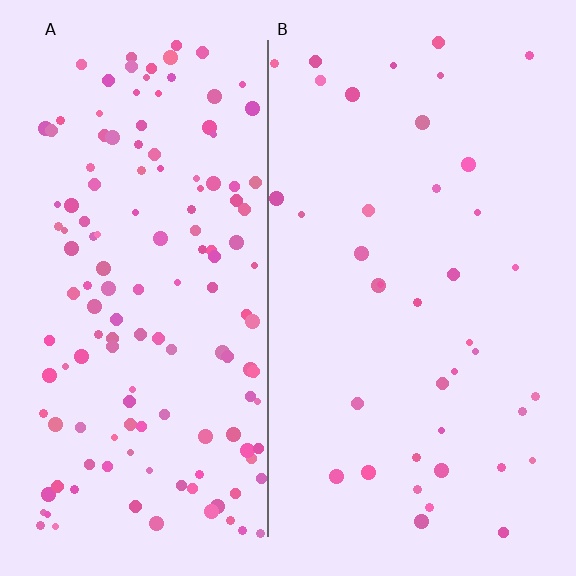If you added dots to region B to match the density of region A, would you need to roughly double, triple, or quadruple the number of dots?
Approximately quadruple.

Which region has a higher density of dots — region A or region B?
A (the left).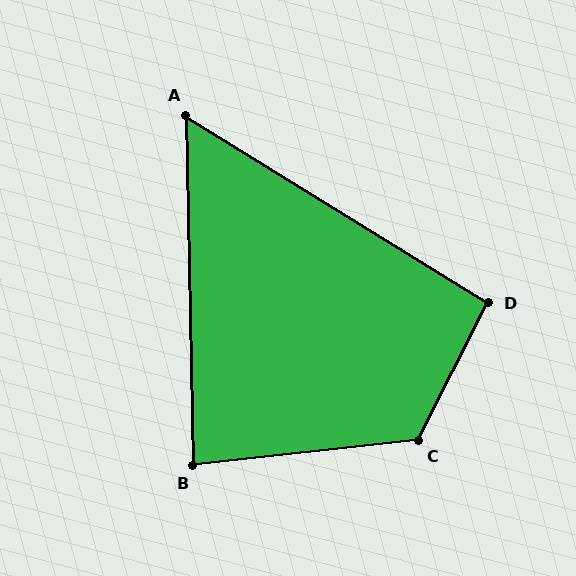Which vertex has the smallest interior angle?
A, at approximately 57 degrees.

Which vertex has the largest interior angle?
C, at approximately 123 degrees.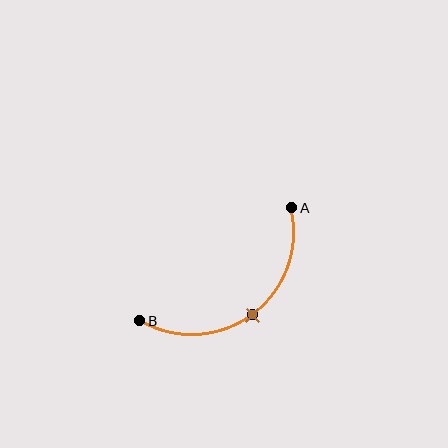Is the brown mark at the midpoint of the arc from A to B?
Yes. The brown mark lies on the arc at equal arc-length from both A and B — it is the arc midpoint.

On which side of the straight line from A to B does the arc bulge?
The arc bulges below and to the right of the straight line connecting A and B.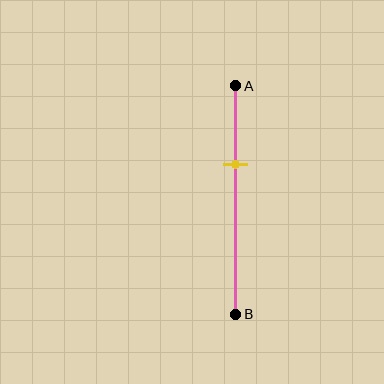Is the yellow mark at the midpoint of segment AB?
No, the mark is at about 35% from A, not at the 50% midpoint.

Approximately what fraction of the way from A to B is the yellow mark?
The yellow mark is approximately 35% of the way from A to B.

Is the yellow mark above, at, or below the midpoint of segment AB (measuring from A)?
The yellow mark is above the midpoint of segment AB.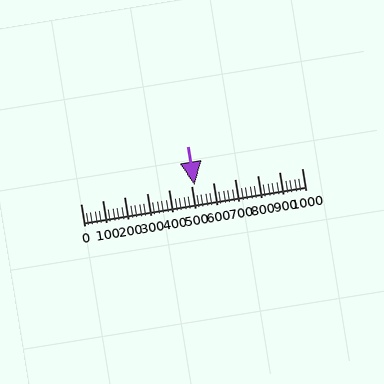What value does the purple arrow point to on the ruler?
The purple arrow points to approximately 517.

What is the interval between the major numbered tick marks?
The major tick marks are spaced 100 units apart.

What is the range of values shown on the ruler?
The ruler shows values from 0 to 1000.